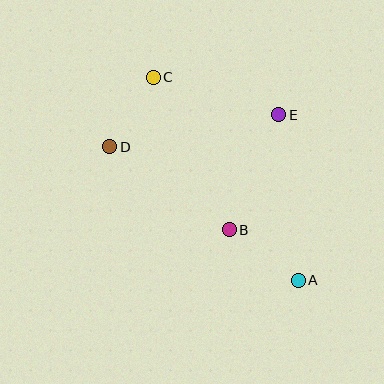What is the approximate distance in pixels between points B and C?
The distance between B and C is approximately 171 pixels.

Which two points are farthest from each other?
Points A and C are farthest from each other.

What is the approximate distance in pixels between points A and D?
The distance between A and D is approximately 231 pixels.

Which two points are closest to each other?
Points C and D are closest to each other.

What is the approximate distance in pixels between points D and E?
The distance between D and E is approximately 172 pixels.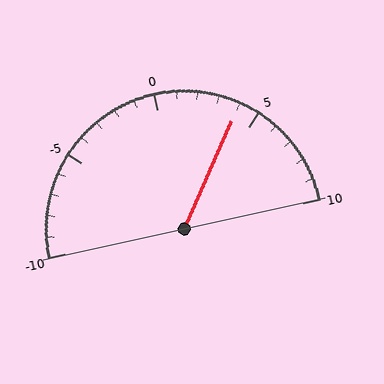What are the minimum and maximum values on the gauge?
The gauge ranges from -10 to 10.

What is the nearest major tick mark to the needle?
The nearest major tick mark is 5.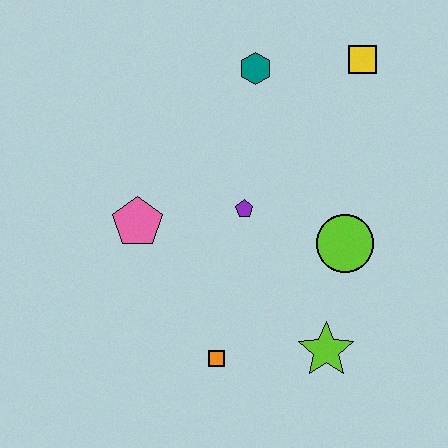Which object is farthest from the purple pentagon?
The yellow square is farthest from the purple pentagon.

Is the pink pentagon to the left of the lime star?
Yes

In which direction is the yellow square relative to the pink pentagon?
The yellow square is to the right of the pink pentagon.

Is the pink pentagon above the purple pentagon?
No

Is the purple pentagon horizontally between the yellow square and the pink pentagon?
Yes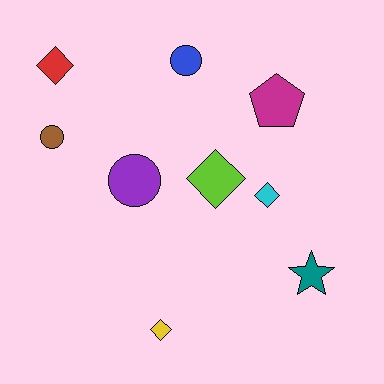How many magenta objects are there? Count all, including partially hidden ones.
There is 1 magenta object.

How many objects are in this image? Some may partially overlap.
There are 9 objects.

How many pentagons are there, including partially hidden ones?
There is 1 pentagon.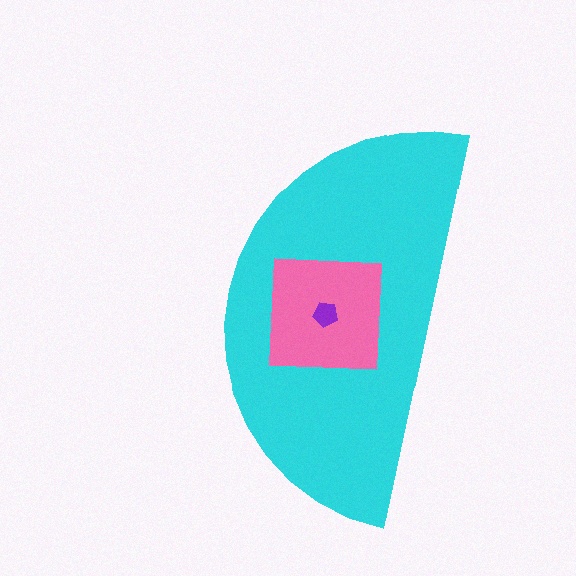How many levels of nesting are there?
3.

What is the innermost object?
The purple pentagon.